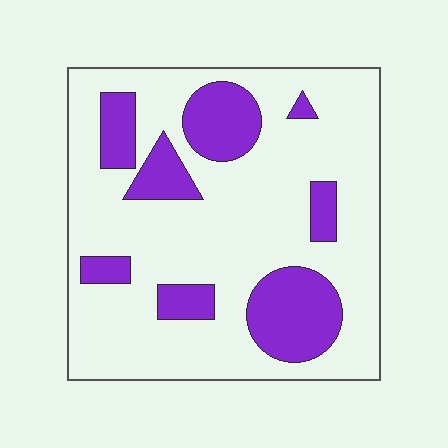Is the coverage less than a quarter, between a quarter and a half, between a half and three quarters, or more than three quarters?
Less than a quarter.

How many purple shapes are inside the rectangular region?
8.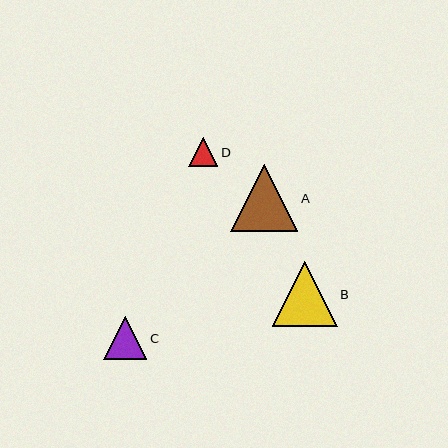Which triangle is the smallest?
Triangle D is the smallest with a size of approximately 29 pixels.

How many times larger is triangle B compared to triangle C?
Triangle B is approximately 1.5 times the size of triangle C.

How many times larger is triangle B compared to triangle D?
Triangle B is approximately 2.2 times the size of triangle D.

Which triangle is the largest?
Triangle A is the largest with a size of approximately 67 pixels.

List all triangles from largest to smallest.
From largest to smallest: A, B, C, D.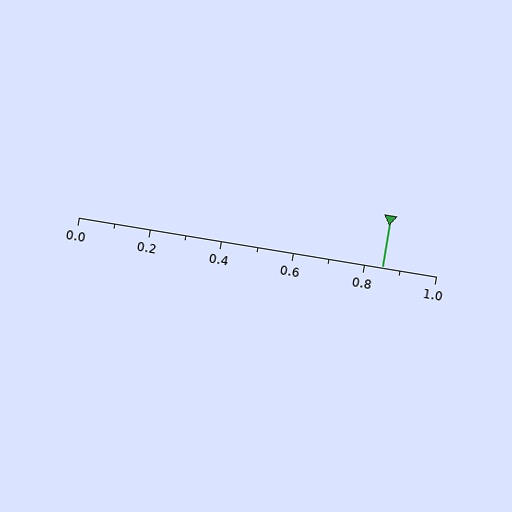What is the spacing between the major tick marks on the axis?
The major ticks are spaced 0.2 apart.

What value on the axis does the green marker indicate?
The marker indicates approximately 0.85.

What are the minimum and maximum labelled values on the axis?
The axis runs from 0.0 to 1.0.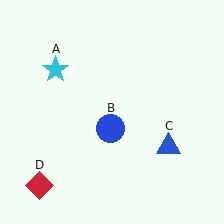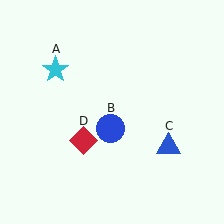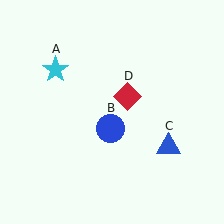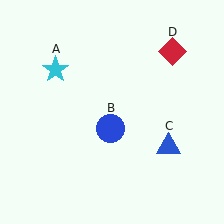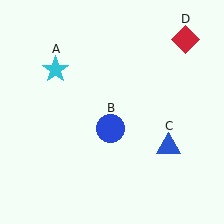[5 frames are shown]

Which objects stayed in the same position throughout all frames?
Cyan star (object A) and blue circle (object B) and blue triangle (object C) remained stationary.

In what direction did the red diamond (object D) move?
The red diamond (object D) moved up and to the right.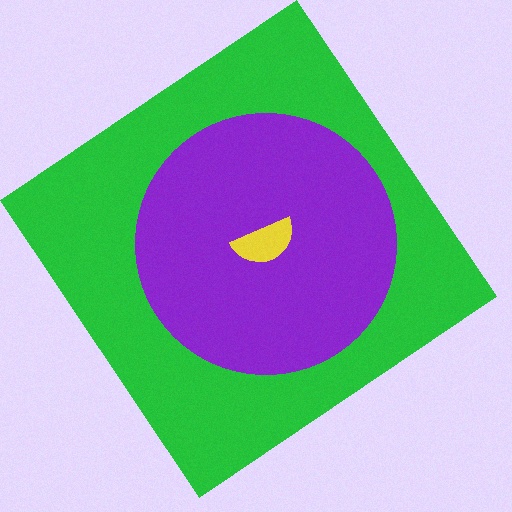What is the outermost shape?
The green diamond.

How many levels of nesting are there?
3.